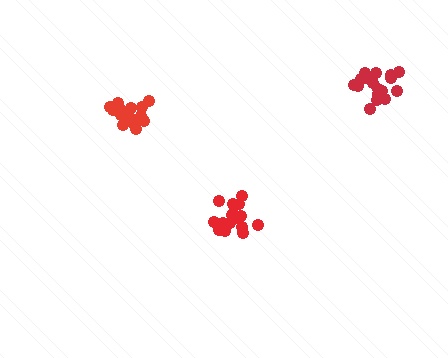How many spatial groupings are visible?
There are 3 spatial groupings.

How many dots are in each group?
Group 1: 17 dots, Group 2: 19 dots, Group 3: 16 dots (52 total).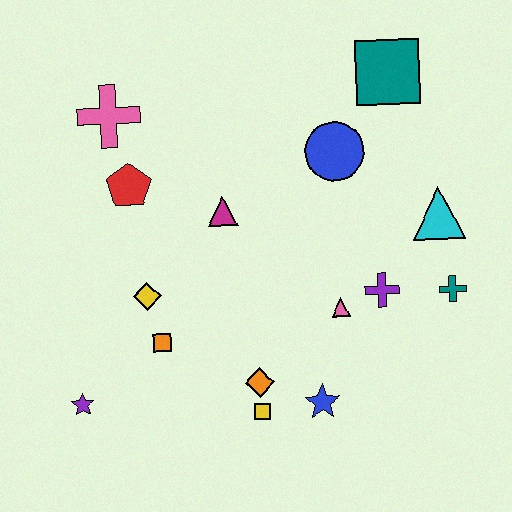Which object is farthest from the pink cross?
The teal cross is farthest from the pink cross.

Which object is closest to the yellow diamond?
The orange square is closest to the yellow diamond.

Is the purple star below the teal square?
Yes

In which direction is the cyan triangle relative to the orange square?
The cyan triangle is to the right of the orange square.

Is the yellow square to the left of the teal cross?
Yes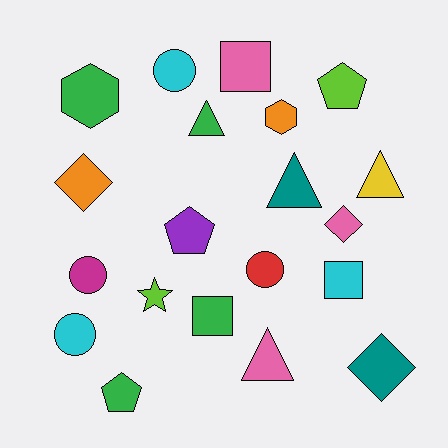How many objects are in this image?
There are 20 objects.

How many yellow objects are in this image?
There is 1 yellow object.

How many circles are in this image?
There are 4 circles.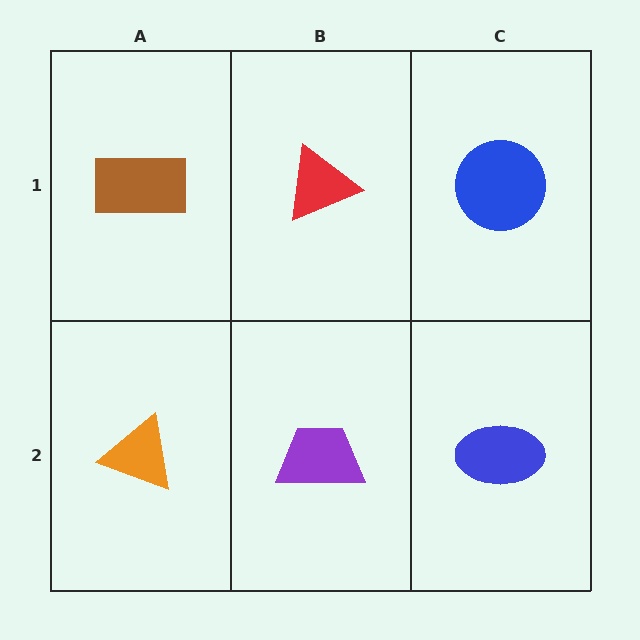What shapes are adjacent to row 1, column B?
A purple trapezoid (row 2, column B), a brown rectangle (row 1, column A), a blue circle (row 1, column C).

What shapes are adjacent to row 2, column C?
A blue circle (row 1, column C), a purple trapezoid (row 2, column B).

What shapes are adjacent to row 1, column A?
An orange triangle (row 2, column A), a red triangle (row 1, column B).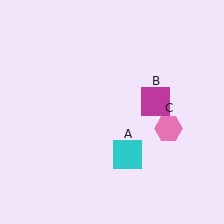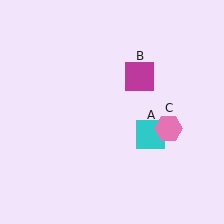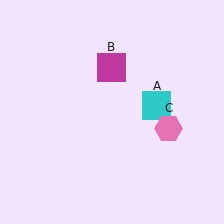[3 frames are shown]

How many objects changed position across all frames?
2 objects changed position: cyan square (object A), magenta square (object B).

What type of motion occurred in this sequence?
The cyan square (object A), magenta square (object B) rotated counterclockwise around the center of the scene.